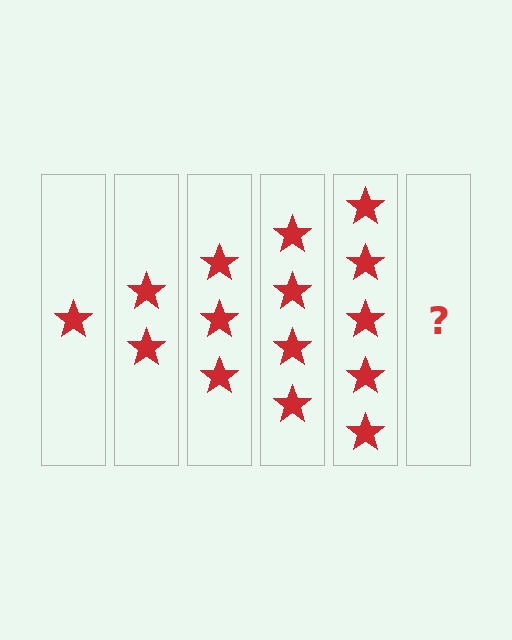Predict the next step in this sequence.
The next step is 6 stars.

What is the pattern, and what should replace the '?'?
The pattern is that each step adds one more star. The '?' should be 6 stars.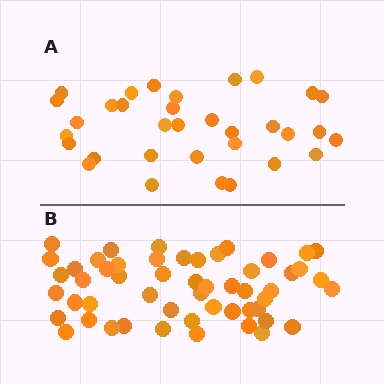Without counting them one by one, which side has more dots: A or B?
Region B (the bottom region) has more dots.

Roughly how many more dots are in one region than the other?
Region B has approximately 20 more dots than region A.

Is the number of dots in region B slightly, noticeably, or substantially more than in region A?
Region B has substantially more. The ratio is roughly 1.6 to 1.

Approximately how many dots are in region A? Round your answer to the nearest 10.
About 30 dots. (The exact count is 33, which rounds to 30.)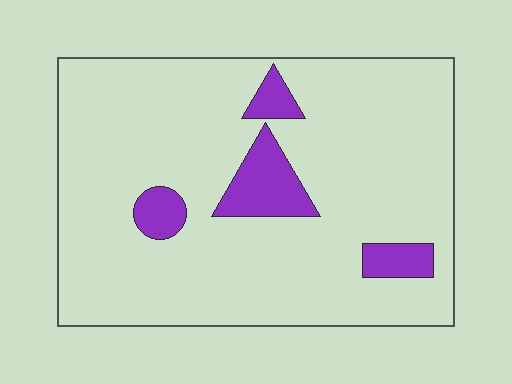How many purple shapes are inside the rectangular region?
4.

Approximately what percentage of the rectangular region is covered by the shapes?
Approximately 10%.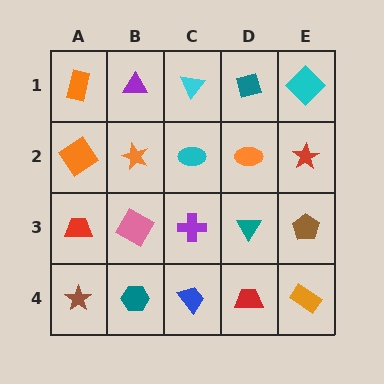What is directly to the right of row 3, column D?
A brown pentagon.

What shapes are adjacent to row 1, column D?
An orange ellipse (row 2, column D), a cyan triangle (row 1, column C), a cyan diamond (row 1, column E).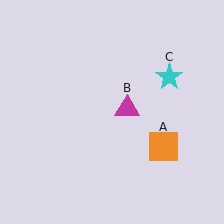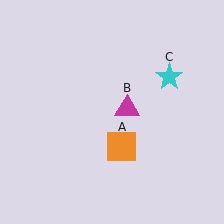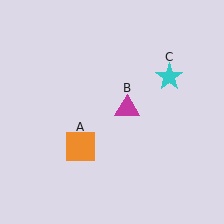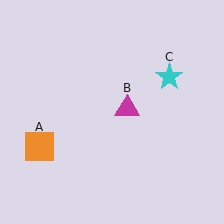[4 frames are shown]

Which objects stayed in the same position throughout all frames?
Magenta triangle (object B) and cyan star (object C) remained stationary.